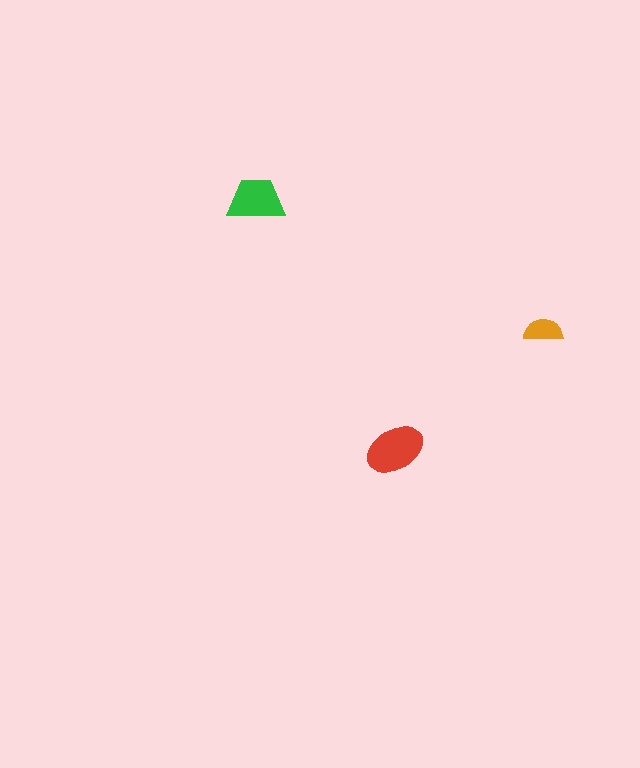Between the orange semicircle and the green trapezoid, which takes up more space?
The green trapezoid.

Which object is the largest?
The red ellipse.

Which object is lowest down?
The red ellipse is bottommost.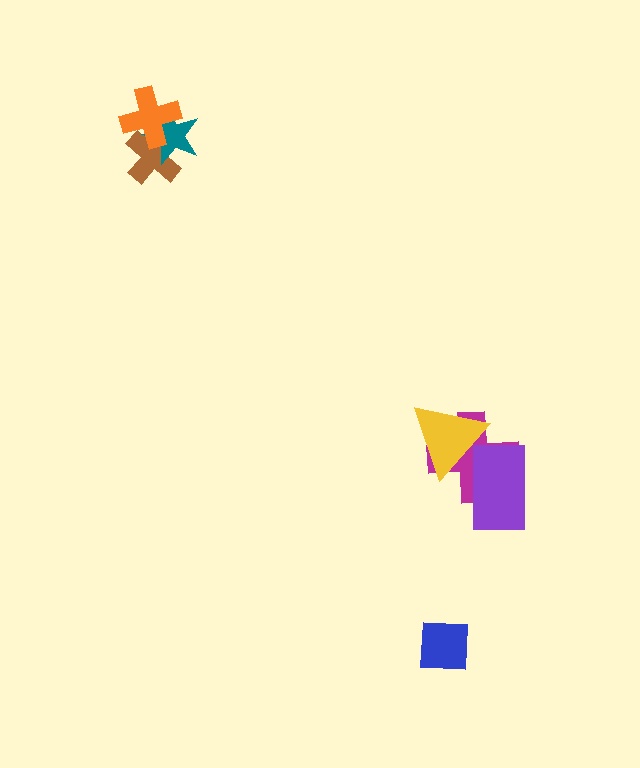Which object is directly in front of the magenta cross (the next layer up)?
The purple rectangle is directly in front of the magenta cross.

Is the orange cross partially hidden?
No, no other shape covers it.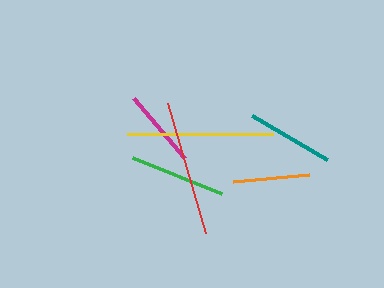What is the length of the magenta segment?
The magenta segment is approximately 79 pixels long.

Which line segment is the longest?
The yellow line is the longest at approximately 146 pixels.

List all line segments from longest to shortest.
From longest to shortest: yellow, red, green, teal, magenta, orange.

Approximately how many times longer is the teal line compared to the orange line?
The teal line is approximately 1.1 times the length of the orange line.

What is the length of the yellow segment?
The yellow segment is approximately 146 pixels long.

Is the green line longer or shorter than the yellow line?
The yellow line is longer than the green line.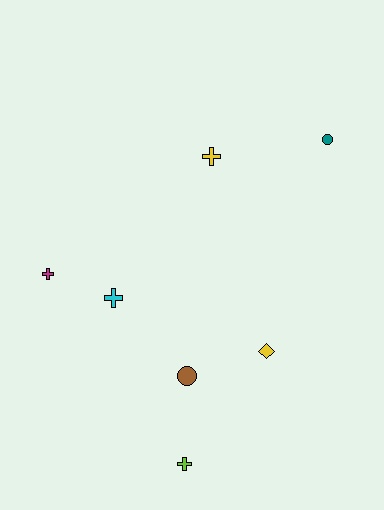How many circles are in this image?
There are 2 circles.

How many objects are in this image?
There are 7 objects.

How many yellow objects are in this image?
There are 2 yellow objects.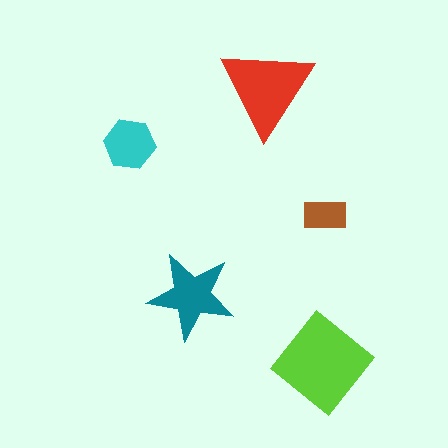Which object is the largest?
The lime diamond.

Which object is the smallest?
The brown rectangle.